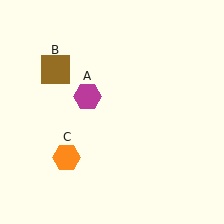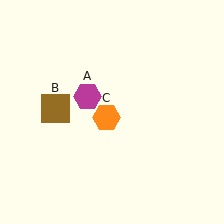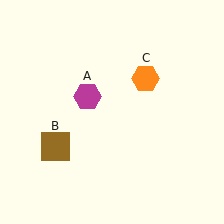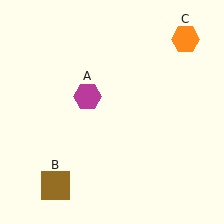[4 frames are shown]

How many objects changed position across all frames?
2 objects changed position: brown square (object B), orange hexagon (object C).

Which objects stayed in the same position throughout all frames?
Magenta hexagon (object A) remained stationary.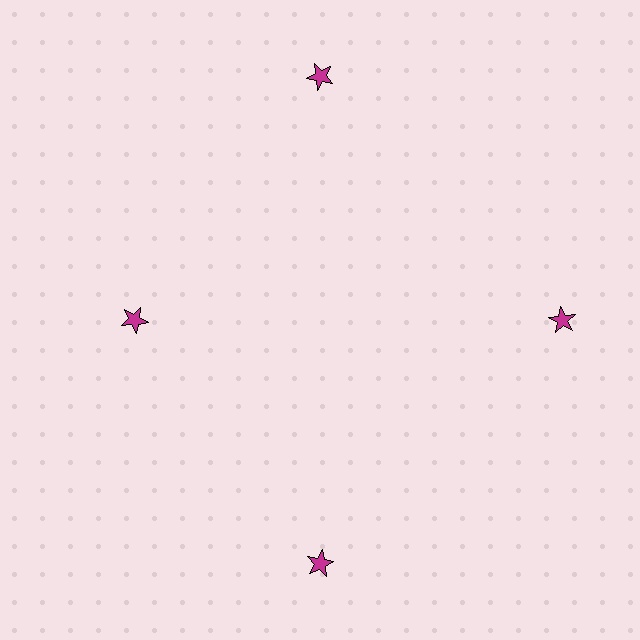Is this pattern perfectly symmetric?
No. The 4 magenta stars are arranged in a ring, but one element near the 9 o'clock position is pulled inward toward the center, breaking the 4-fold rotational symmetry.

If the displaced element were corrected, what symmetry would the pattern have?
It would have 4-fold rotational symmetry — the pattern would map onto itself every 90 degrees.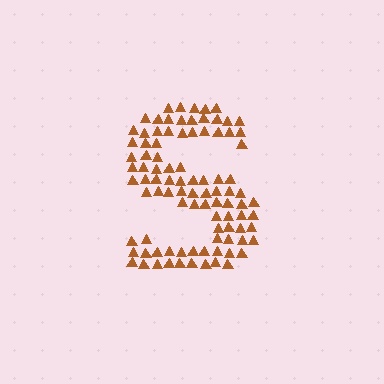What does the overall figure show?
The overall figure shows the letter S.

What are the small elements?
The small elements are triangles.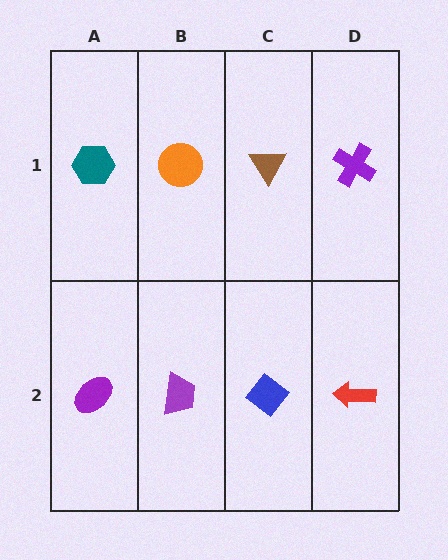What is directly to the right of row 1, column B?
A brown triangle.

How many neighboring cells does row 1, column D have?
2.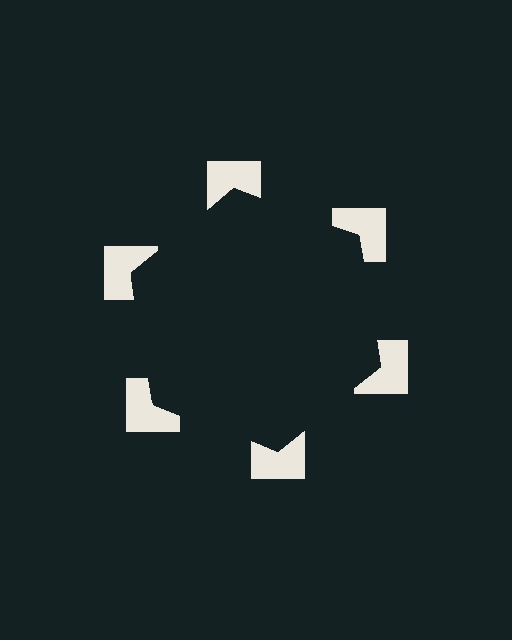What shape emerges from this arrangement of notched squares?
An illusory hexagon — its edges are inferred from the aligned wedge cuts in the notched squares, not physically drawn.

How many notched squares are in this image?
There are 6 — one at each vertex of the illusory hexagon.